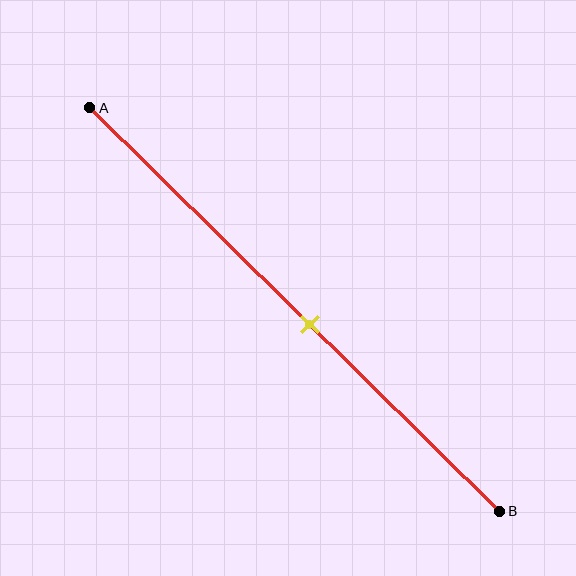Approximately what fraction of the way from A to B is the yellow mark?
The yellow mark is approximately 55% of the way from A to B.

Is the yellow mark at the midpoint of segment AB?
No, the mark is at about 55% from A, not at the 50% midpoint.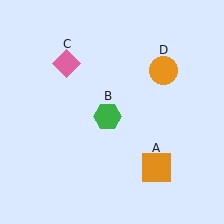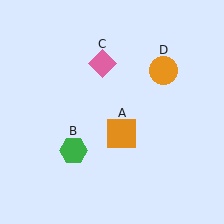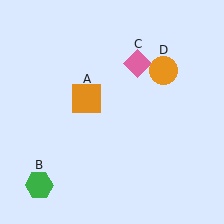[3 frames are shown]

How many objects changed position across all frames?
3 objects changed position: orange square (object A), green hexagon (object B), pink diamond (object C).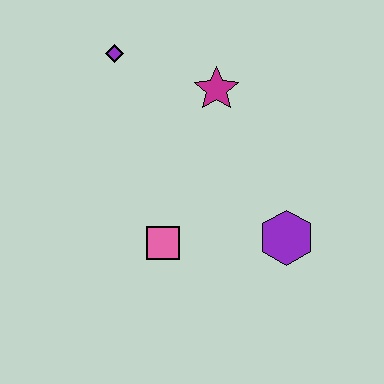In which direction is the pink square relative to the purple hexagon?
The pink square is to the left of the purple hexagon.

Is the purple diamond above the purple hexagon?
Yes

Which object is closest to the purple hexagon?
The pink square is closest to the purple hexagon.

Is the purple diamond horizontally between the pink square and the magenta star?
No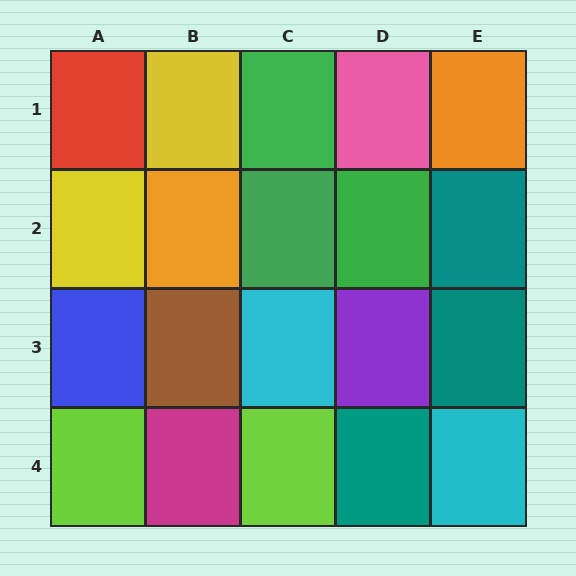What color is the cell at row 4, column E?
Cyan.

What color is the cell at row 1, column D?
Pink.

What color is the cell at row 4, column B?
Magenta.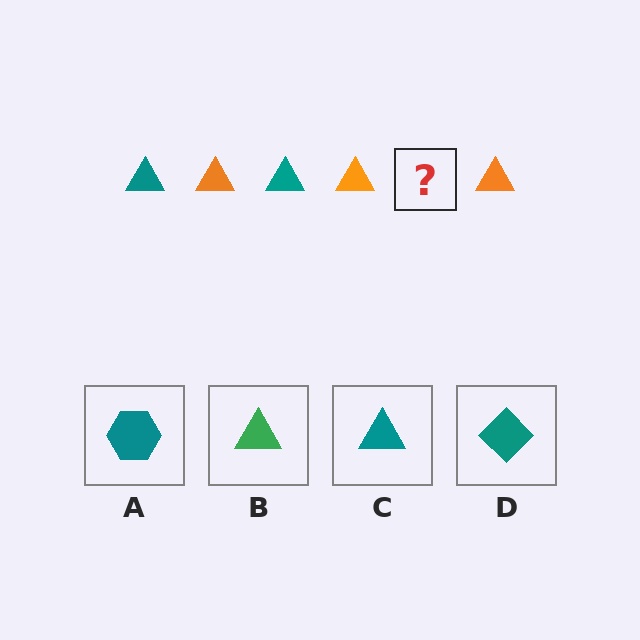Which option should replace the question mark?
Option C.